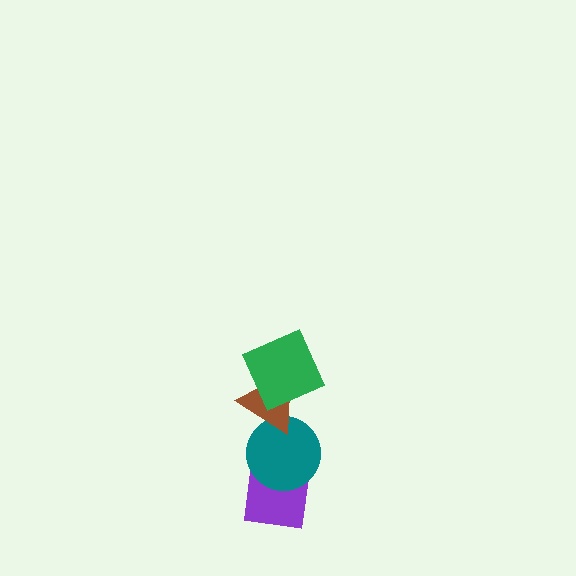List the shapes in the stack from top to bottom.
From top to bottom: the green square, the brown triangle, the teal circle, the purple square.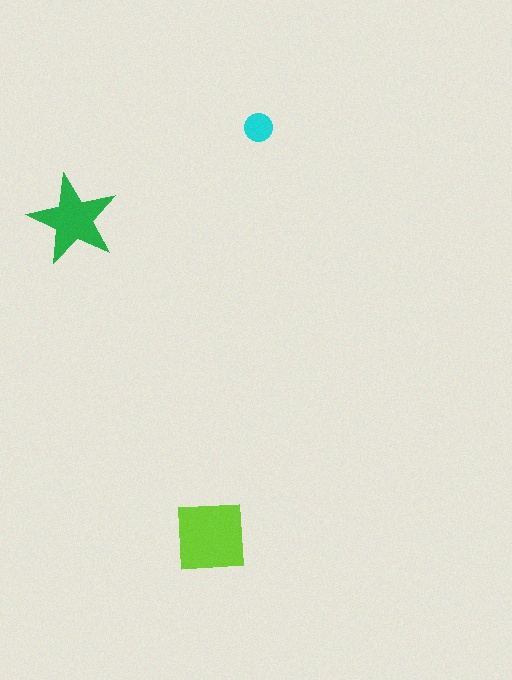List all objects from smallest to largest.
The cyan circle, the green star, the lime square.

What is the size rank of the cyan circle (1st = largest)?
3rd.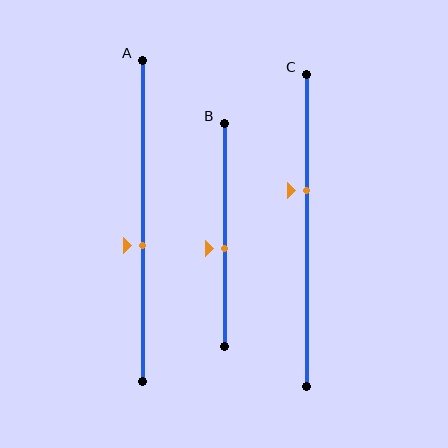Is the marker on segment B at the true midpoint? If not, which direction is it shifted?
No, the marker on segment B is shifted downward by about 6% of the segment length.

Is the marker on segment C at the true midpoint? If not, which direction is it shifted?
No, the marker on segment C is shifted upward by about 13% of the segment length.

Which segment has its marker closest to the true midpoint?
Segment B has its marker closest to the true midpoint.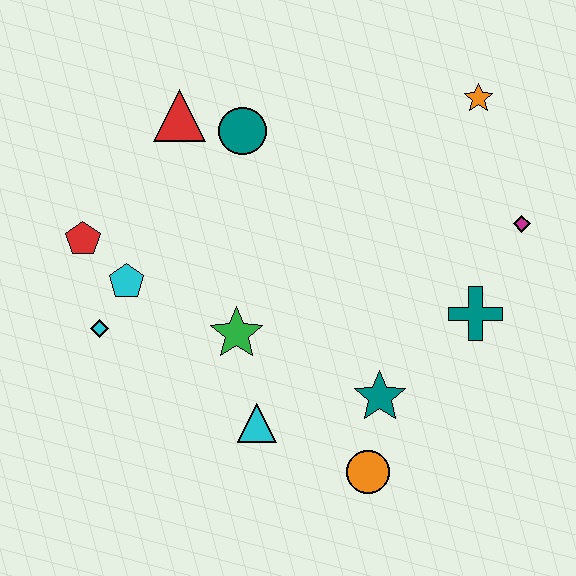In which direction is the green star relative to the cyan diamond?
The green star is to the right of the cyan diamond.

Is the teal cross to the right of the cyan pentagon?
Yes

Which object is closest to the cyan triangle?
The green star is closest to the cyan triangle.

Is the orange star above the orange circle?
Yes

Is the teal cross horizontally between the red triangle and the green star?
No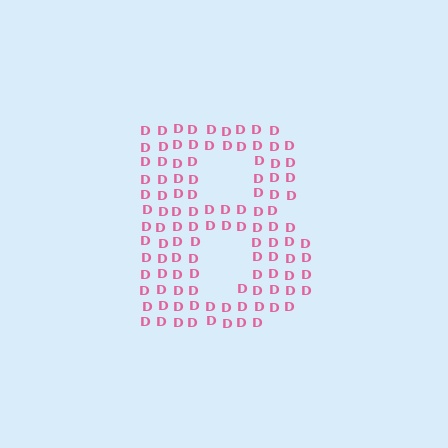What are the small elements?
The small elements are letter D's.